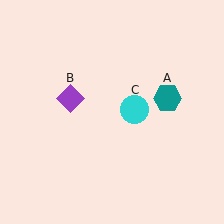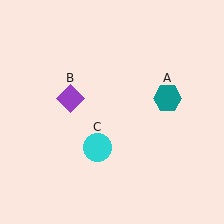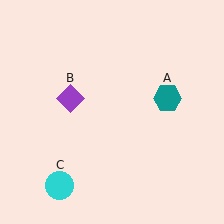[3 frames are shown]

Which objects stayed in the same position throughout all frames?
Teal hexagon (object A) and purple diamond (object B) remained stationary.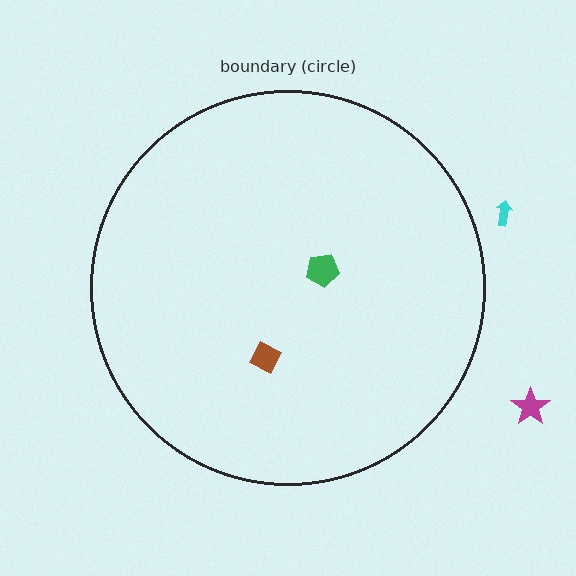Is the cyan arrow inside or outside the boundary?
Outside.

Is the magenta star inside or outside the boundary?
Outside.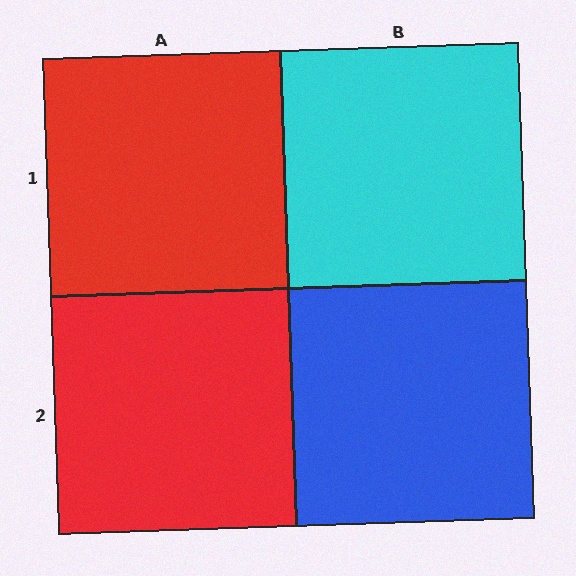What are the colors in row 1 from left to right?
Red, cyan.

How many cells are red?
2 cells are red.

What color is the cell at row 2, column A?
Red.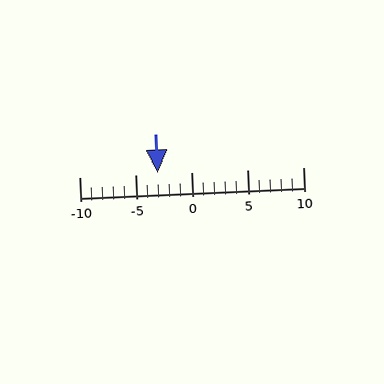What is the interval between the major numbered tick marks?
The major tick marks are spaced 5 units apart.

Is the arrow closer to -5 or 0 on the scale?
The arrow is closer to -5.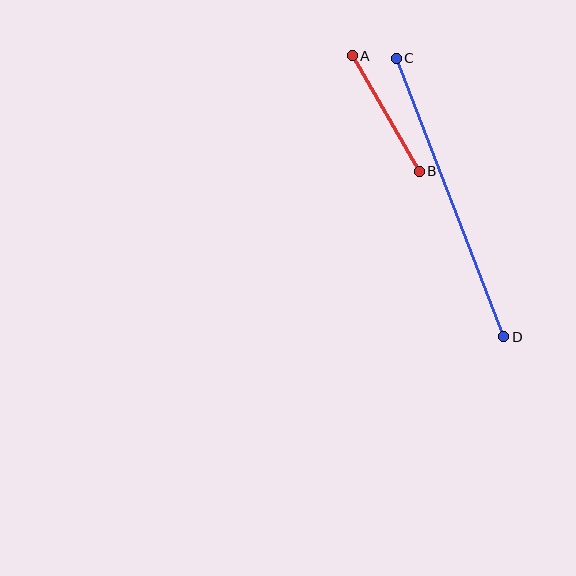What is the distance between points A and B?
The distance is approximately 134 pixels.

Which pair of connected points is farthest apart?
Points C and D are farthest apart.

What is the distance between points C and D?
The distance is approximately 298 pixels.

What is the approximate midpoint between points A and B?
The midpoint is at approximately (386, 113) pixels.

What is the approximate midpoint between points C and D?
The midpoint is at approximately (450, 198) pixels.